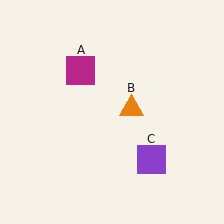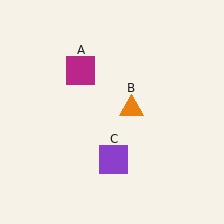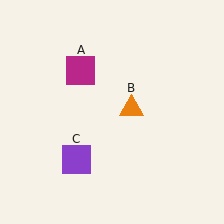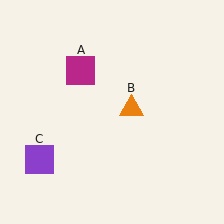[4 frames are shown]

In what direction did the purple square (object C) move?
The purple square (object C) moved left.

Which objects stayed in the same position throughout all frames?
Magenta square (object A) and orange triangle (object B) remained stationary.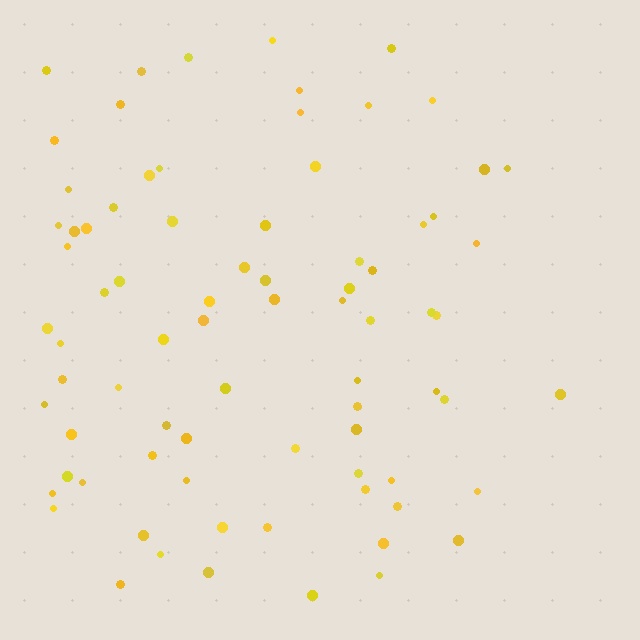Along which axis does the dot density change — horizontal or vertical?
Horizontal.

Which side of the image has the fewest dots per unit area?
The right.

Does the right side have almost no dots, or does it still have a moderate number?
Still a moderate number, just noticeably fewer than the left.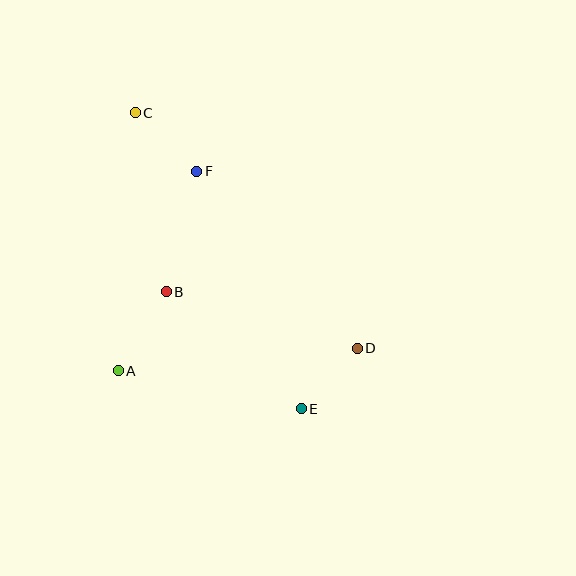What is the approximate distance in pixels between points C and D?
The distance between C and D is approximately 324 pixels.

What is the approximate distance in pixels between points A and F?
The distance between A and F is approximately 215 pixels.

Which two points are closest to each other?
Points D and E are closest to each other.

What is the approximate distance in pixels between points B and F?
The distance between B and F is approximately 125 pixels.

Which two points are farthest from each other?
Points C and E are farthest from each other.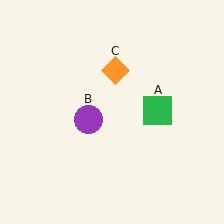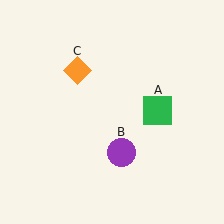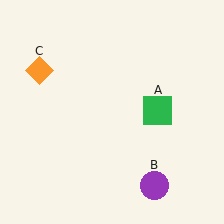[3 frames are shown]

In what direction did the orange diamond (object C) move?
The orange diamond (object C) moved left.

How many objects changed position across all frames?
2 objects changed position: purple circle (object B), orange diamond (object C).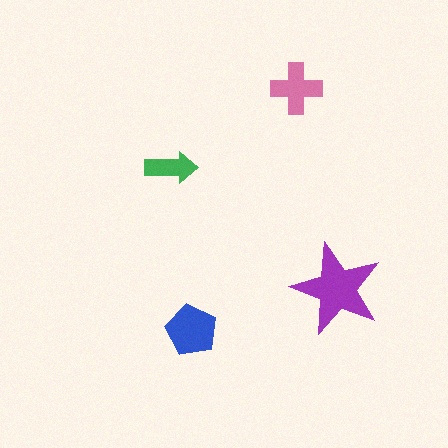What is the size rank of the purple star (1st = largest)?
1st.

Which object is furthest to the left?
The green arrow is leftmost.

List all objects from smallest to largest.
The green arrow, the pink cross, the blue pentagon, the purple star.